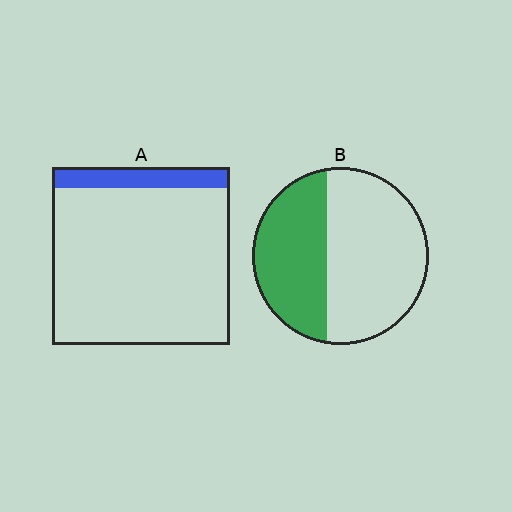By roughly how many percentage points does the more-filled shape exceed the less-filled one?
By roughly 30 percentage points (B over A).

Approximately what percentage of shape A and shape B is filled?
A is approximately 10% and B is approximately 40%.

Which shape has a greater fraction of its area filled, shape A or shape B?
Shape B.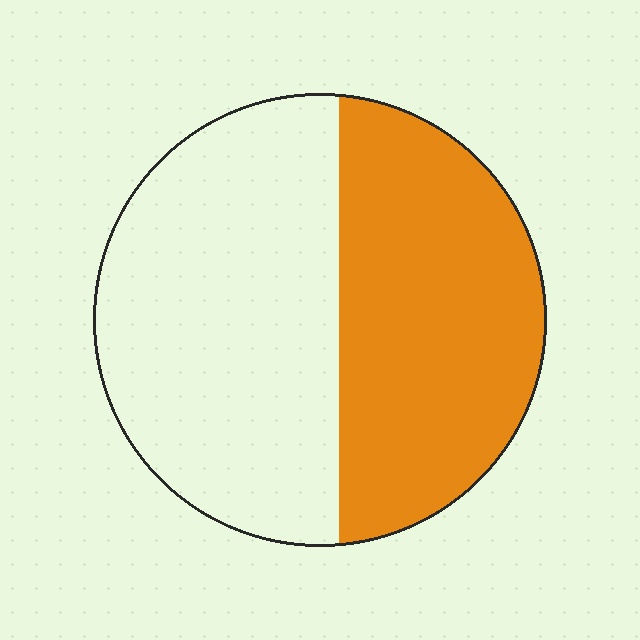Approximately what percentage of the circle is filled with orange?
Approximately 45%.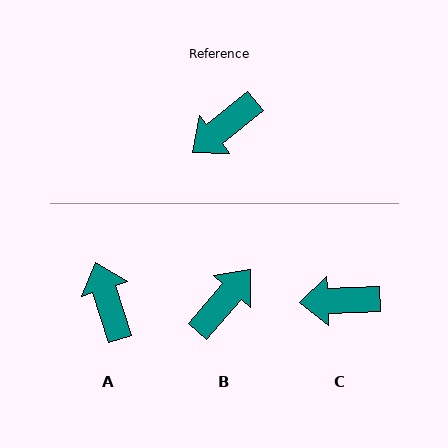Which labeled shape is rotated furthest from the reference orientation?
B, about 170 degrees away.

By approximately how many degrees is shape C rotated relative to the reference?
Approximately 37 degrees clockwise.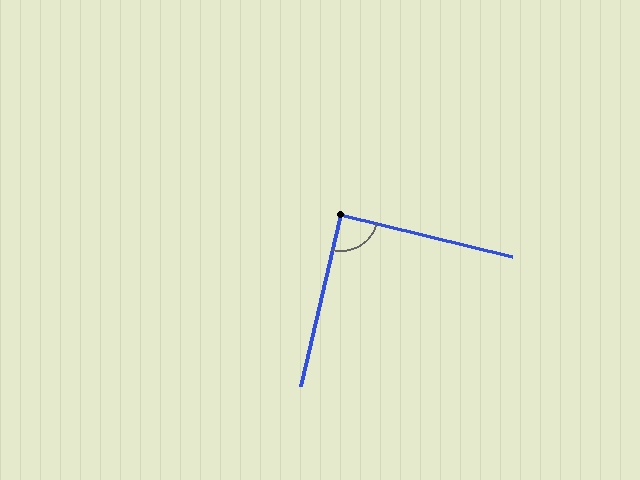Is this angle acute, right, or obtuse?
It is approximately a right angle.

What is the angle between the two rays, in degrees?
Approximately 89 degrees.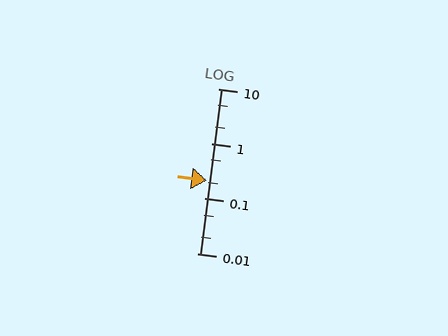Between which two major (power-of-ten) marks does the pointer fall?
The pointer is between 0.1 and 1.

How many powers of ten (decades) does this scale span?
The scale spans 3 decades, from 0.01 to 10.